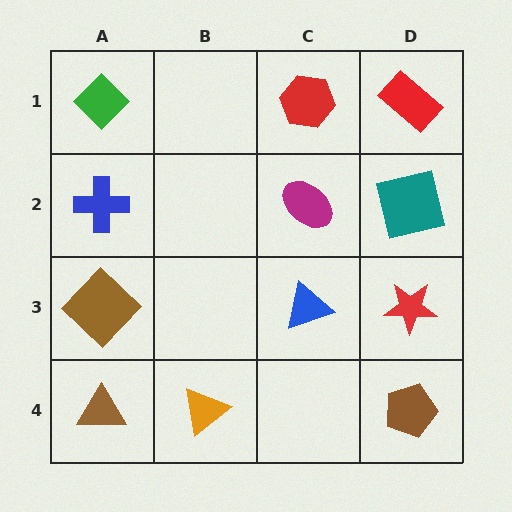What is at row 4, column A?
A brown triangle.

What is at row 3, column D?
A red star.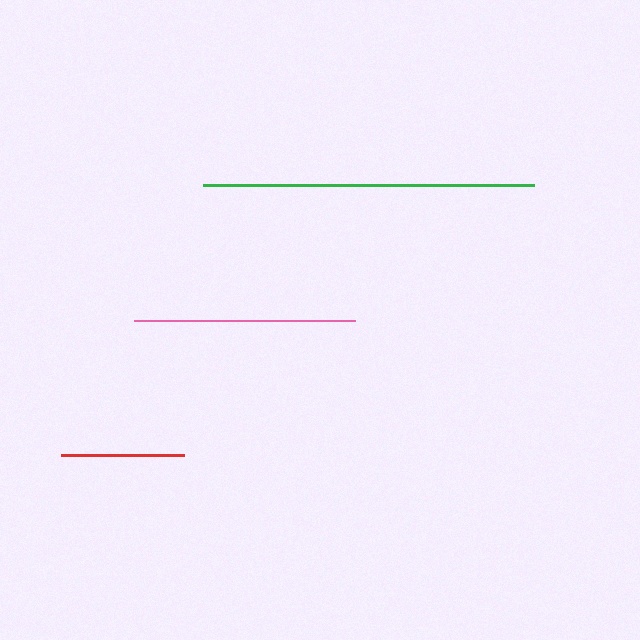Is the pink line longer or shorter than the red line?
The pink line is longer than the red line.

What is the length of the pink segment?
The pink segment is approximately 221 pixels long.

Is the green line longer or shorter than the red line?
The green line is longer than the red line.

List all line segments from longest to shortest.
From longest to shortest: green, pink, red.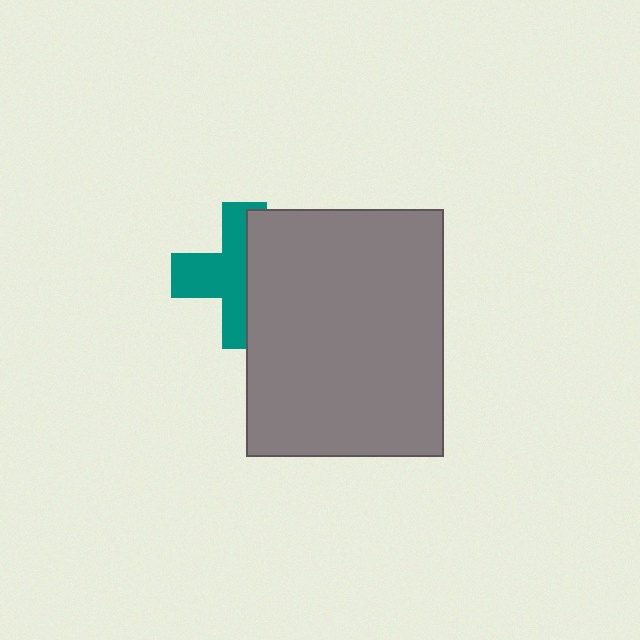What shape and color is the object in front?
The object in front is a gray rectangle.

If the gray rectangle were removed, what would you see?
You would see the complete teal cross.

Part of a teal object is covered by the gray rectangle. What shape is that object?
It is a cross.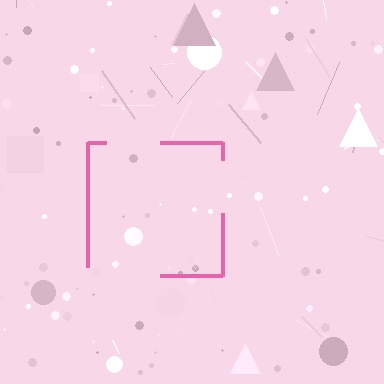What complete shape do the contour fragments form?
The contour fragments form a square.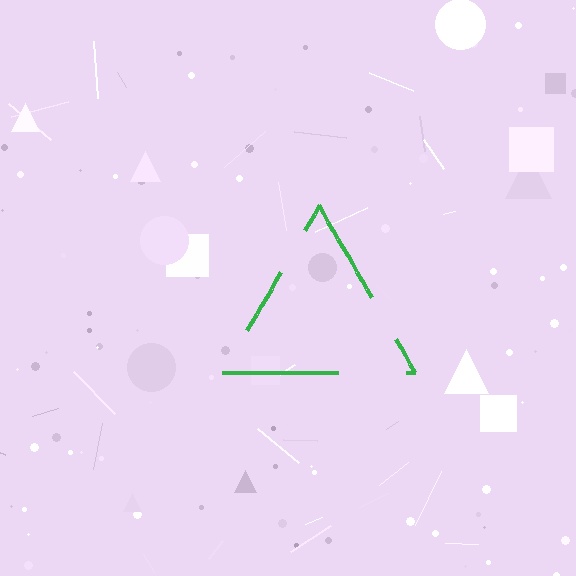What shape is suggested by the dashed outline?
The dashed outline suggests a triangle.